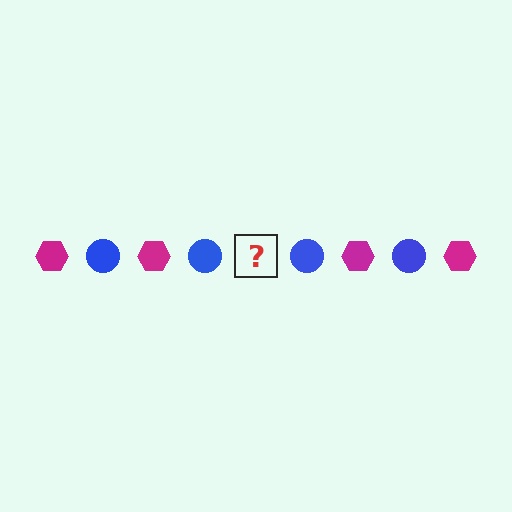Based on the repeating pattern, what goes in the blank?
The blank should be a magenta hexagon.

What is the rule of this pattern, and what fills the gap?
The rule is that the pattern alternates between magenta hexagon and blue circle. The gap should be filled with a magenta hexagon.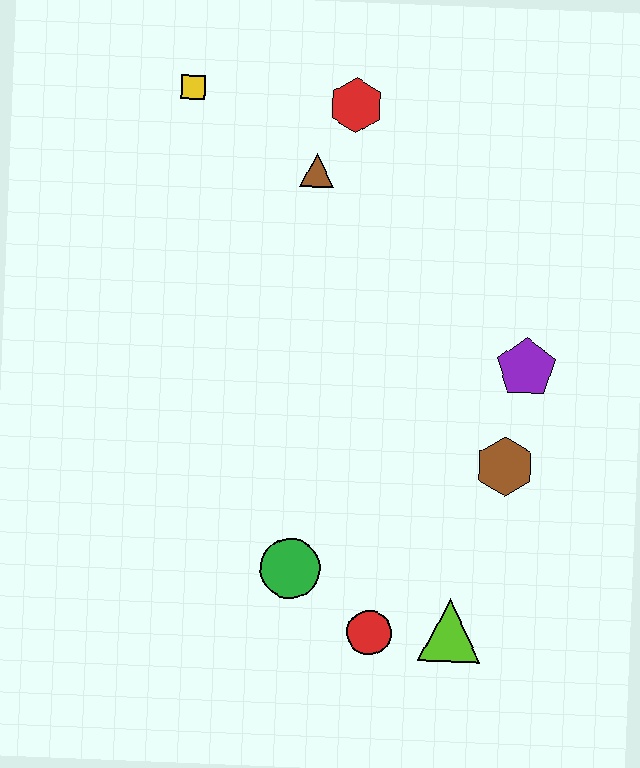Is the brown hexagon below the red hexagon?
Yes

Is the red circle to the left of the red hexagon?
No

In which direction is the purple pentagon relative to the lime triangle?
The purple pentagon is above the lime triangle.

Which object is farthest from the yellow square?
The lime triangle is farthest from the yellow square.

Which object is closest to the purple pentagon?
The brown hexagon is closest to the purple pentagon.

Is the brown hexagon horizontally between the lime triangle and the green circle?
No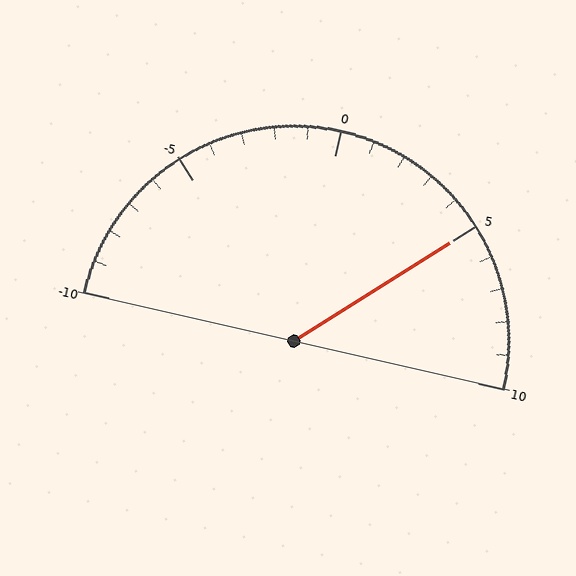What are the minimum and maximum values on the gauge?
The gauge ranges from -10 to 10.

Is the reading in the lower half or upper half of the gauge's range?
The reading is in the upper half of the range (-10 to 10).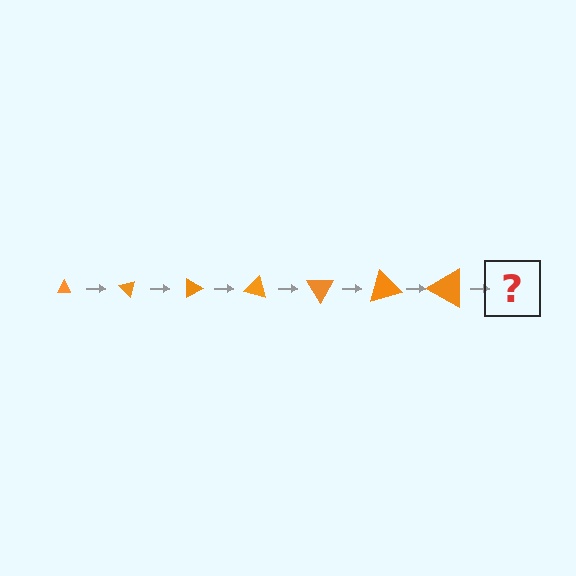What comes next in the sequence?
The next element should be a triangle, larger than the previous one and rotated 315 degrees from the start.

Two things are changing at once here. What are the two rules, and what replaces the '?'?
The two rules are that the triangle grows larger each step and it rotates 45 degrees each step. The '?' should be a triangle, larger than the previous one and rotated 315 degrees from the start.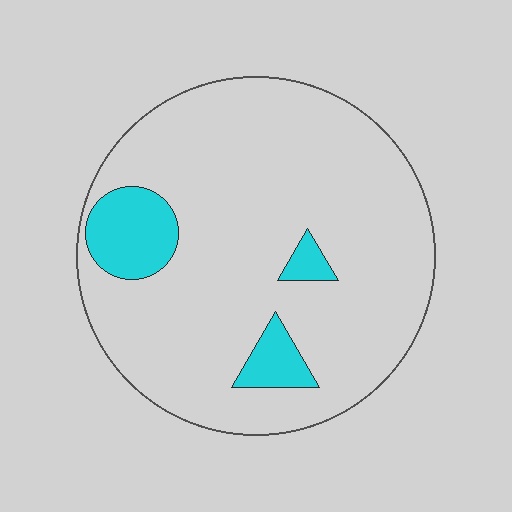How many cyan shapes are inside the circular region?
3.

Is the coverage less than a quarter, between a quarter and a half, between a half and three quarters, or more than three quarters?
Less than a quarter.